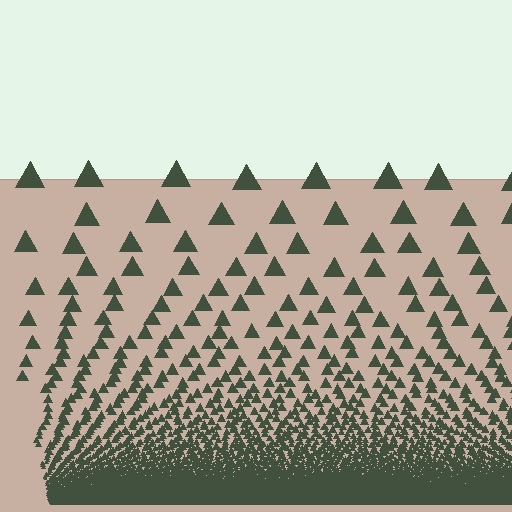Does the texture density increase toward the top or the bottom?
Density increases toward the bottom.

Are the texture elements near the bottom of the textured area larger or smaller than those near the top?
Smaller. The gradient is inverted — elements near the bottom are smaller and denser.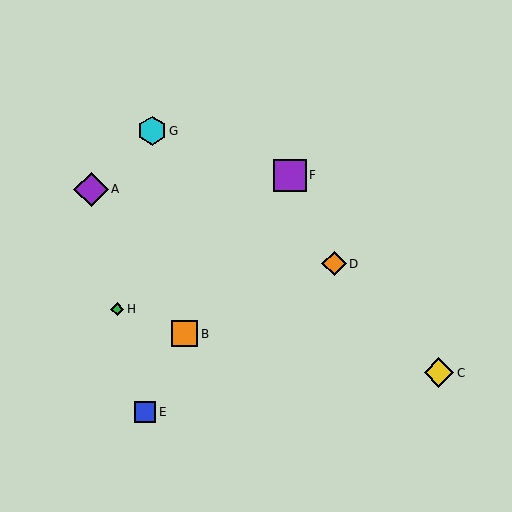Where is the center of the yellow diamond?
The center of the yellow diamond is at (439, 373).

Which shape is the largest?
The purple diamond (labeled A) is the largest.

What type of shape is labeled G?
Shape G is a cyan hexagon.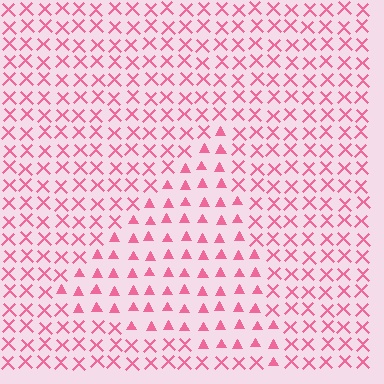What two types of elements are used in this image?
The image uses triangles inside the triangle region and X marks outside it.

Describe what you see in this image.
The image is filled with small pink elements arranged in a uniform grid. A triangle-shaped region contains triangles, while the surrounding area contains X marks. The boundary is defined purely by the change in element shape.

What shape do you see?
I see a triangle.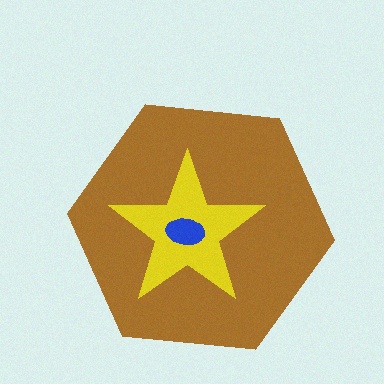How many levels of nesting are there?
3.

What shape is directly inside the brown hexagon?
The yellow star.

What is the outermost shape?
The brown hexagon.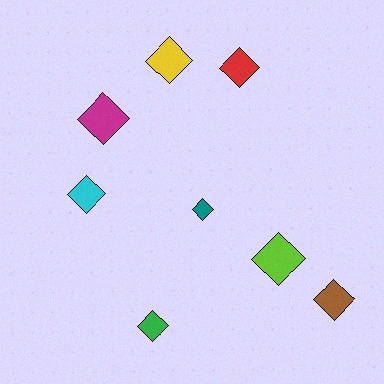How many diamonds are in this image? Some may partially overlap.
There are 8 diamonds.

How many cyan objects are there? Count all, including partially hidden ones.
There is 1 cyan object.